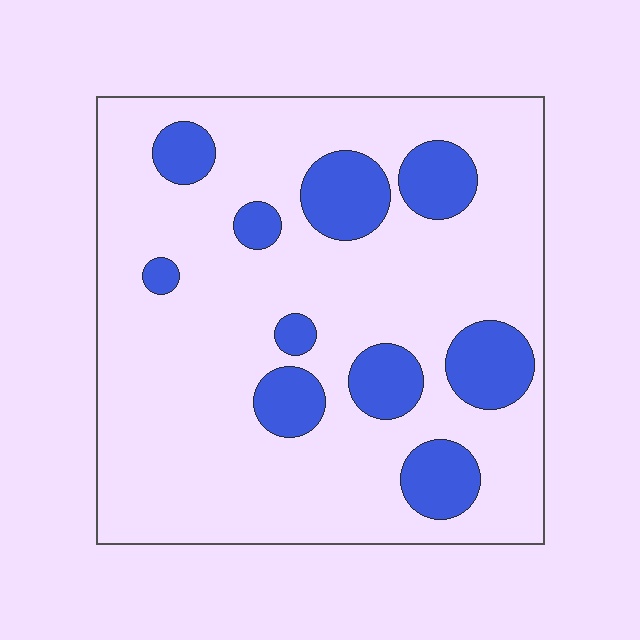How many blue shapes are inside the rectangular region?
10.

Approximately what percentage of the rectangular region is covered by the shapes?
Approximately 20%.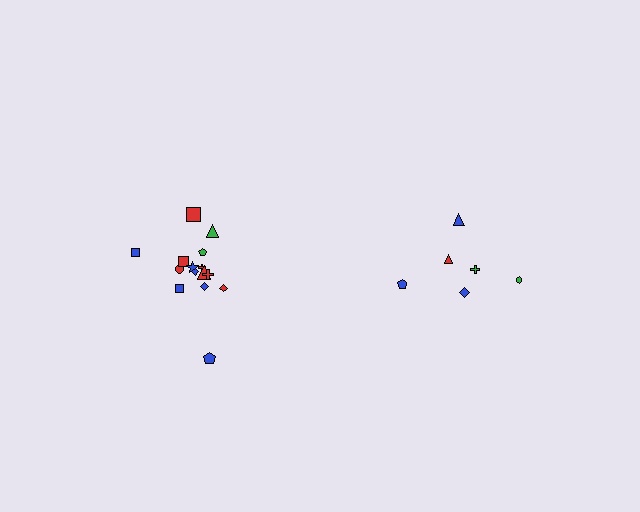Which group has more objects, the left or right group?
The left group.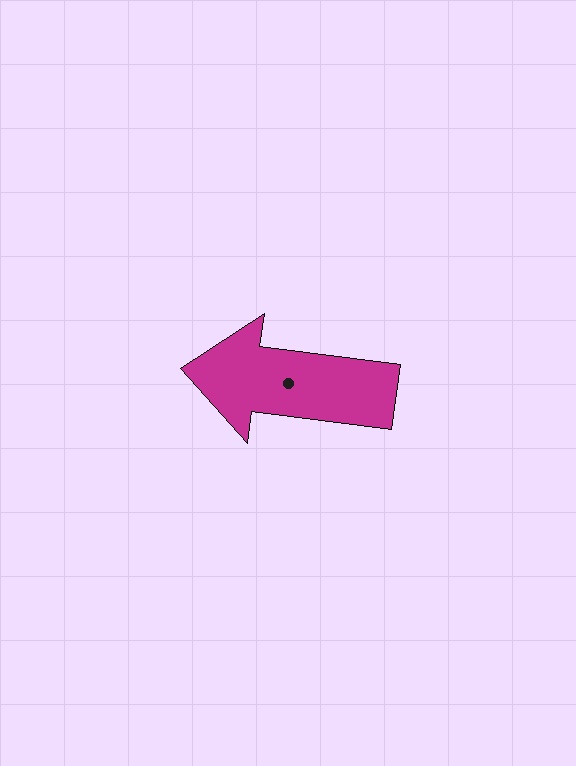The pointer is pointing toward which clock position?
Roughly 9 o'clock.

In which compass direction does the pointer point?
West.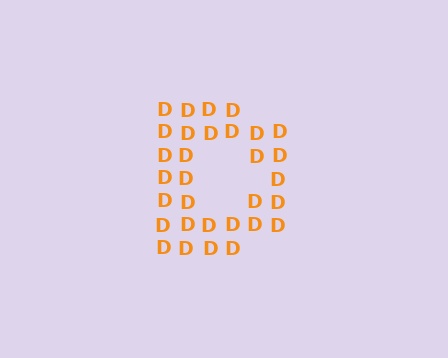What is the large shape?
The large shape is the letter D.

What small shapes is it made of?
It is made of small letter D's.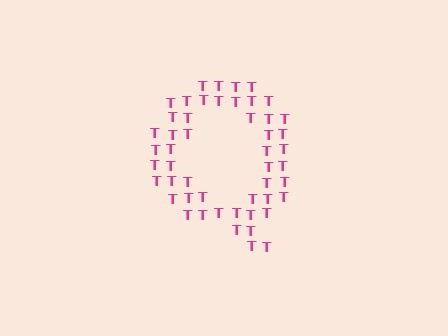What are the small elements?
The small elements are letter T's.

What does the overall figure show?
The overall figure shows the letter Q.